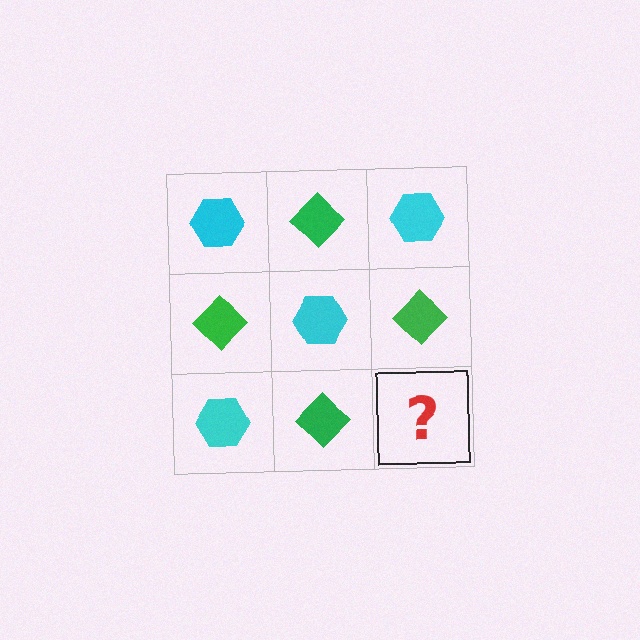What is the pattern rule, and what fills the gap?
The rule is that it alternates cyan hexagon and green diamond in a checkerboard pattern. The gap should be filled with a cyan hexagon.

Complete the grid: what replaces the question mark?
The question mark should be replaced with a cyan hexagon.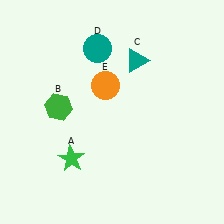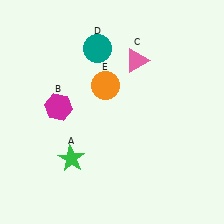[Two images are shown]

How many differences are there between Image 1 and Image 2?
There are 2 differences between the two images.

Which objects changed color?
B changed from green to magenta. C changed from teal to pink.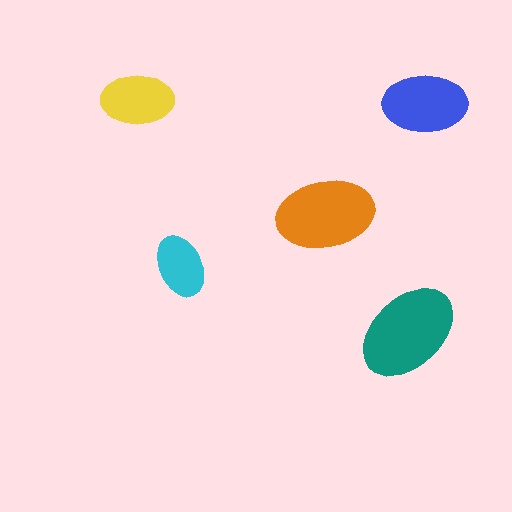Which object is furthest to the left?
The yellow ellipse is leftmost.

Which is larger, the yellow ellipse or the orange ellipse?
The orange one.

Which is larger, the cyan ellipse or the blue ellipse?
The blue one.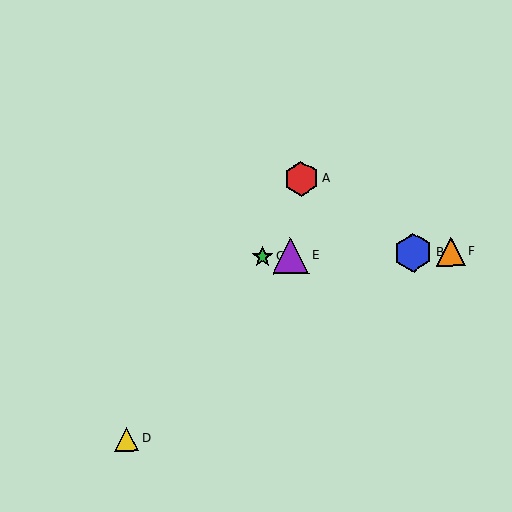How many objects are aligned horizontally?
4 objects (B, C, E, F) are aligned horizontally.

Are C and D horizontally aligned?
No, C is at y≈257 and D is at y≈439.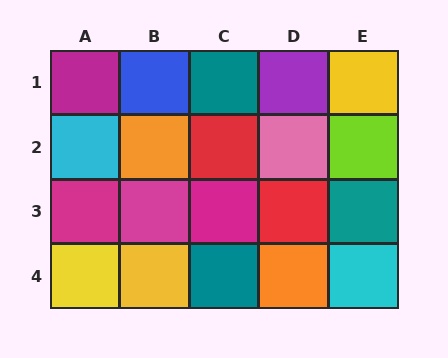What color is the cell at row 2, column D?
Pink.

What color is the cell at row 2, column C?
Red.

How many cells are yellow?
3 cells are yellow.